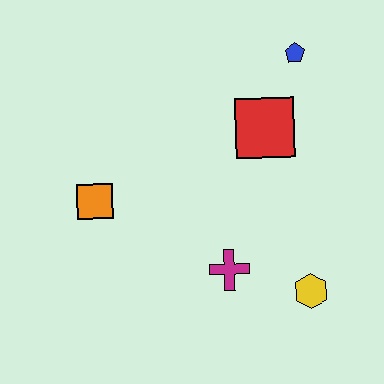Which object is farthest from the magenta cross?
The blue pentagon is farthest from the magenta cross.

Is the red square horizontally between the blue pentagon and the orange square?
Yes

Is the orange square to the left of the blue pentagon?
Yes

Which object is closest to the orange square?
The magenta cross is closest to the orange square.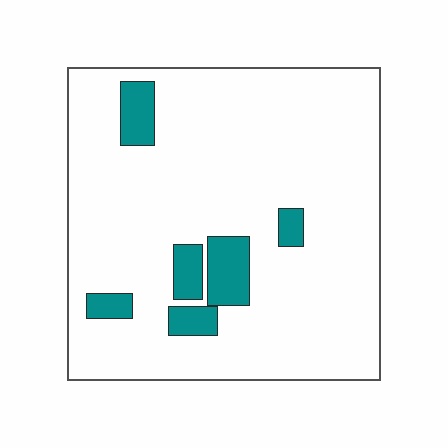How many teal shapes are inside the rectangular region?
6.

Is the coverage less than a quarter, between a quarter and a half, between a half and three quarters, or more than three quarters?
Less than a quarter.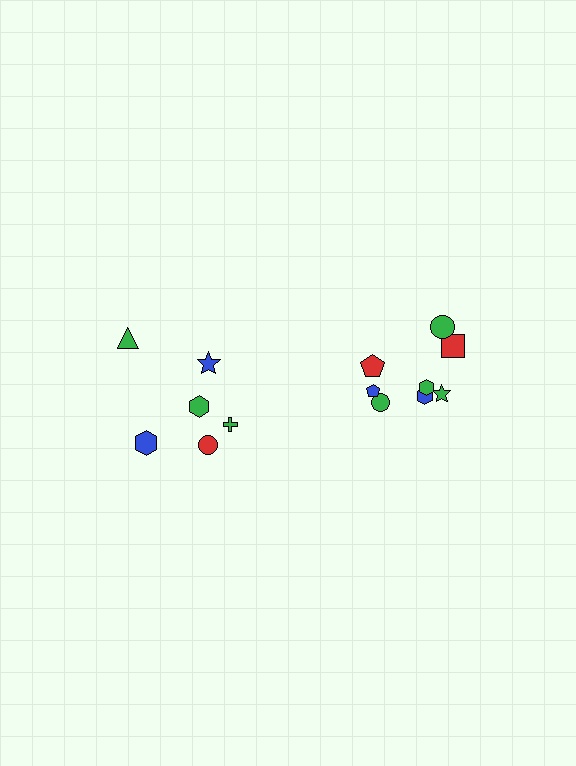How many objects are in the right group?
There are 8 objects.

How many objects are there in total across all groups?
There are 14 objects.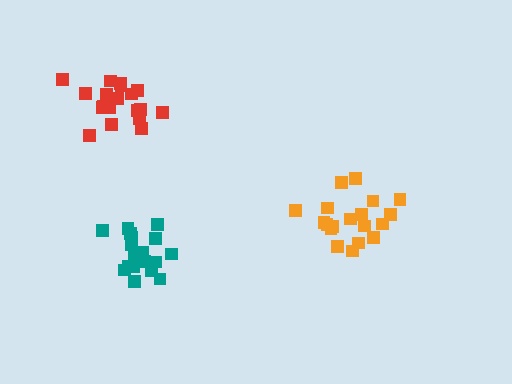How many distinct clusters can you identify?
There are 3 distinct clusters.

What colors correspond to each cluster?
The clusters are colored: orange, red, teal.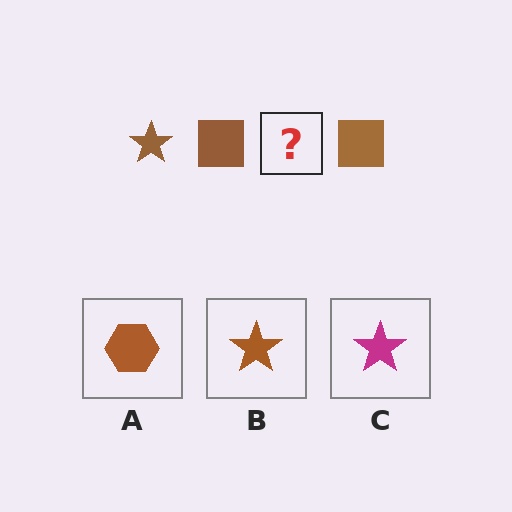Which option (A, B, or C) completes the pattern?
B.